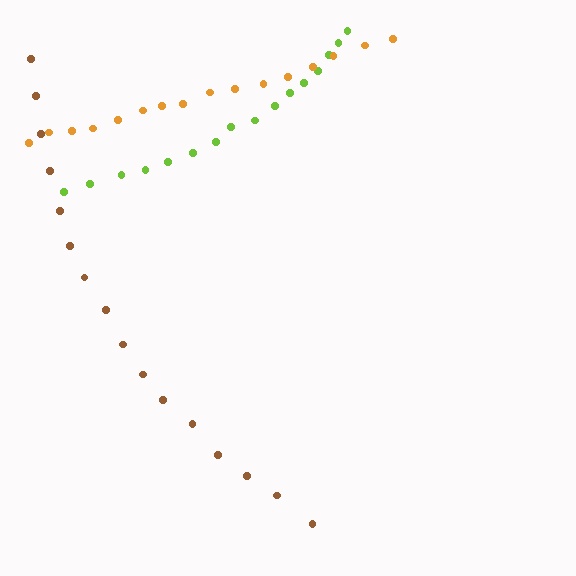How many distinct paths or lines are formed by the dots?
There are 3 distinct paths.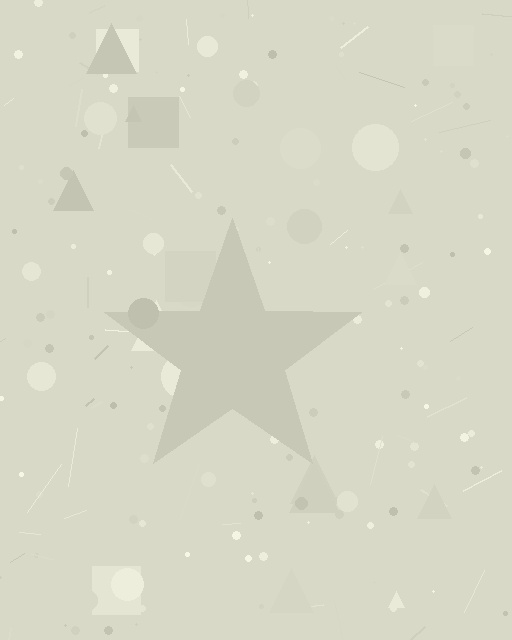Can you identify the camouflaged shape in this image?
The camouflaged shape is a star.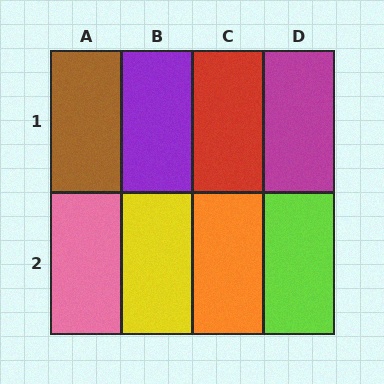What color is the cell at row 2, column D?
Lime.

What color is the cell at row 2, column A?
Pink.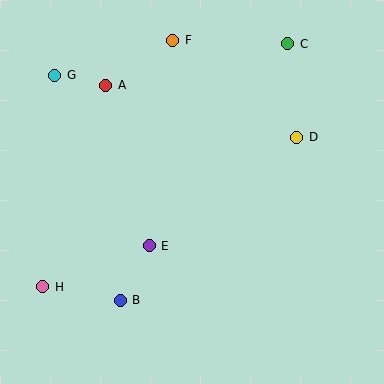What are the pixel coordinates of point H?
Point H is at (43, 287).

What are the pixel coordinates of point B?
Point B is at (120, 300).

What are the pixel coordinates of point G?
Point G is at (55, 75).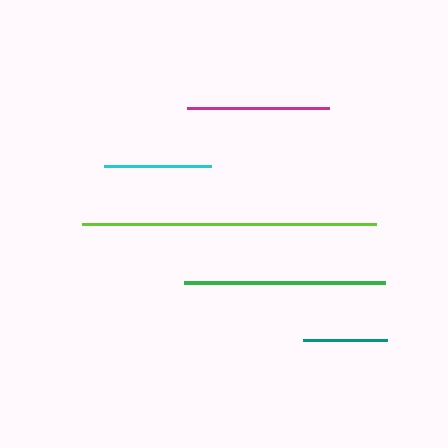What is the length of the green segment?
The green segment is approximately 200 pixels long.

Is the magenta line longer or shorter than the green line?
The green line is longer than the magenta line.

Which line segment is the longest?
The lime line is the longest at approximately 294 pixels.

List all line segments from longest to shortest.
From longest to shortest: lime, green, magenta, cyan, teal.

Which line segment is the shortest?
The teal line is the shortest at approximately 84 pixels.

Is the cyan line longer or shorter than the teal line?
The cyan line is longer than the teal line.